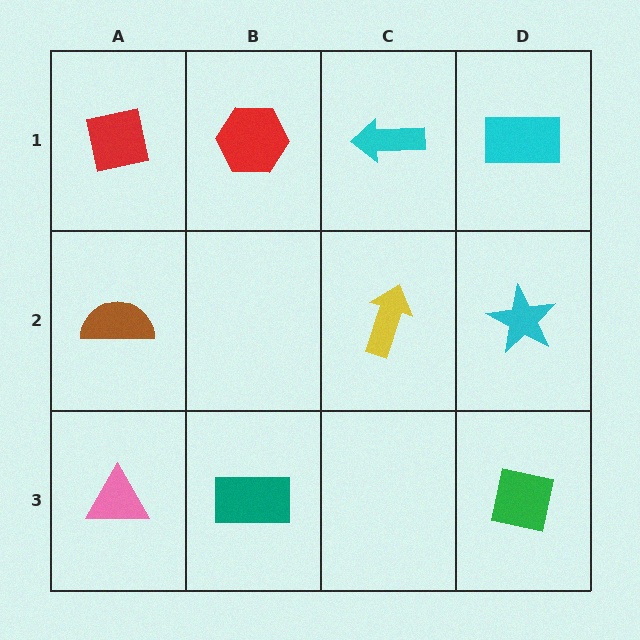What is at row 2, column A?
A brown semicircle.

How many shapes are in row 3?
3 shapes.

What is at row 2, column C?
A yellow arrow.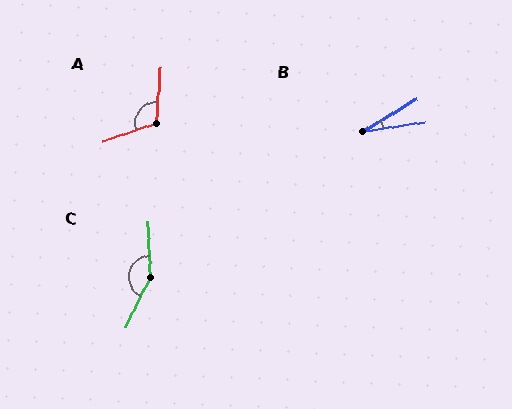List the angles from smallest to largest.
B (23°), A (112°), C (152°).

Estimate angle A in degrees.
Approximately 112 degrees.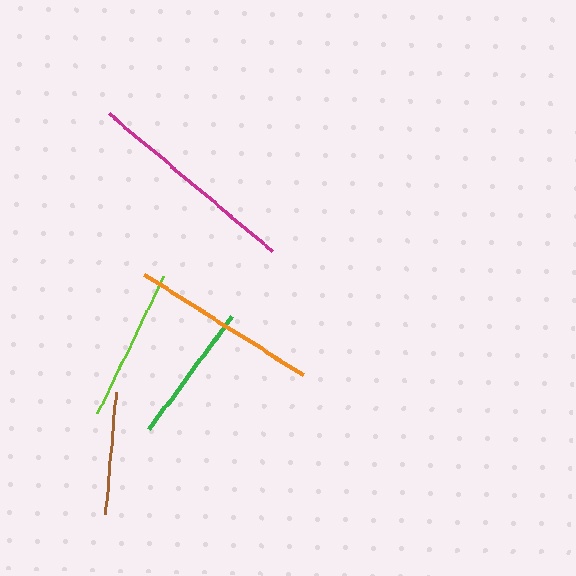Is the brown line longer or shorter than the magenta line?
The magenta line is longer than the brown line.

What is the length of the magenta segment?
The magenta segment is approximately 213 pixels long.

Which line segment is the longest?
The magenta line is the longest at approximately 213 pixels.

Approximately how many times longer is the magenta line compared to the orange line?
The magenta line is approximately 1.1 times the length of the orange line.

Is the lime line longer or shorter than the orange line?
The orange line is longer than the lime line.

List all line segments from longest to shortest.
From longest to shortest: magenta, orange, lime, green, brown.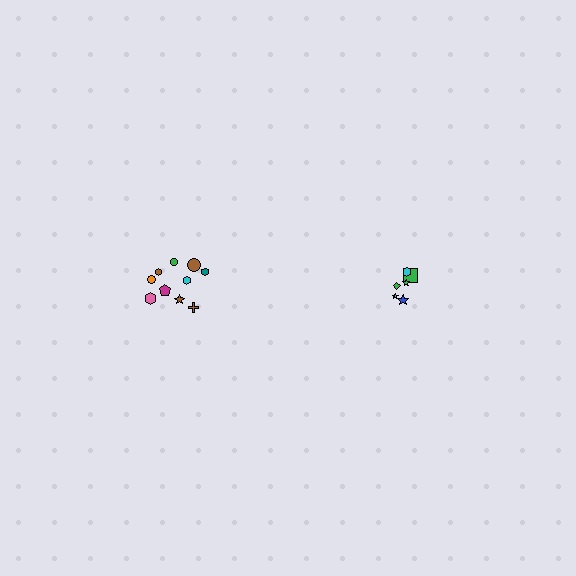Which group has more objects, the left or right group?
The left group.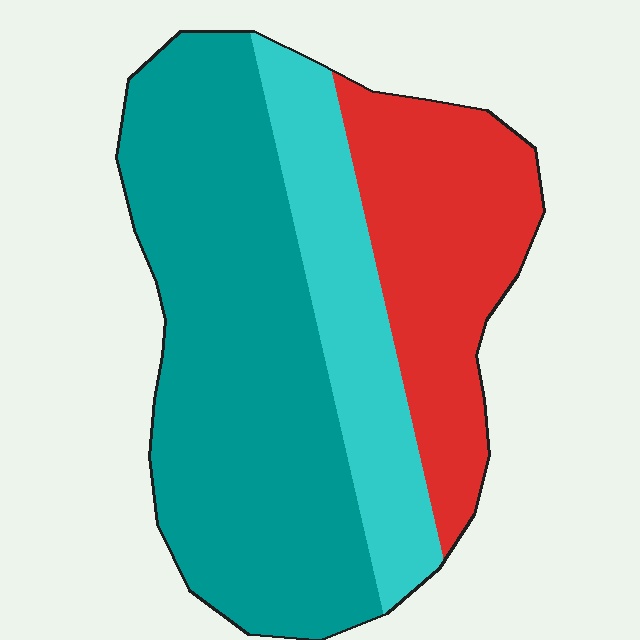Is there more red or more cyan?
Red.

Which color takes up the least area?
Cyan, at roughly 20%.